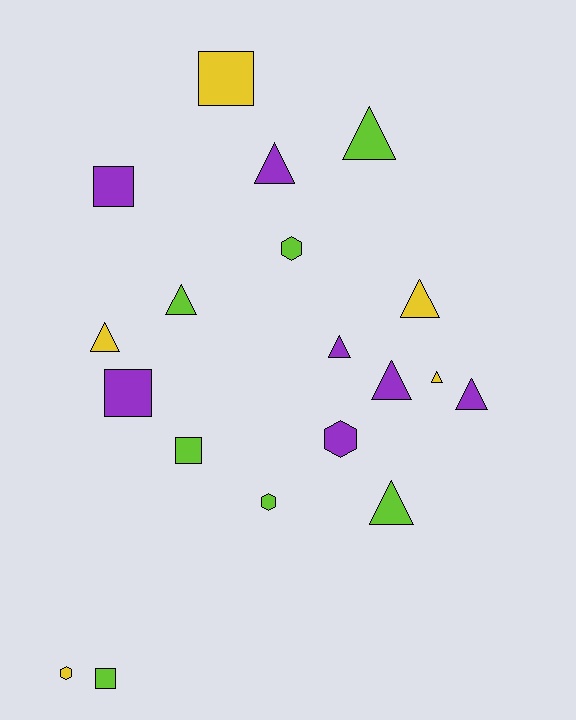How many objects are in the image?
There are 19 objects.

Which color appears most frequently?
Lime, with 7 objects.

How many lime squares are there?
There are 2 lime squares.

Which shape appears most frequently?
Triangle, with 10 objects.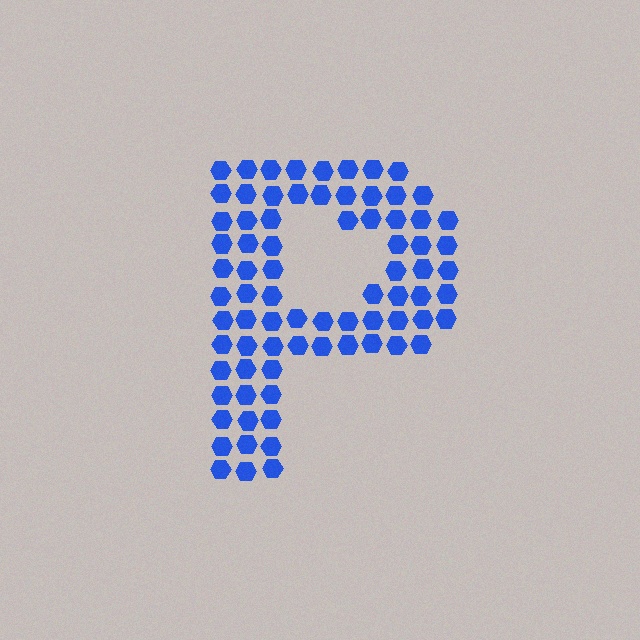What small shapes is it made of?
It is made of small hexagons.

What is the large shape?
The large shape is the letter P.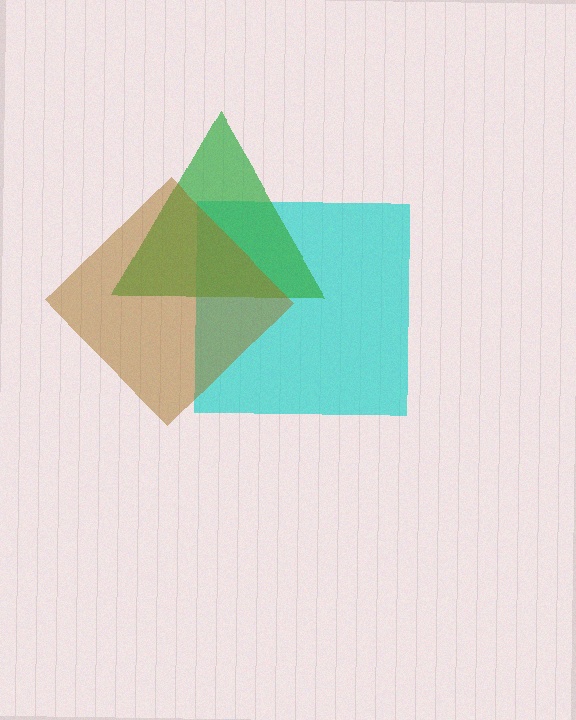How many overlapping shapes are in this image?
There are 3 overlapping shapes in the image.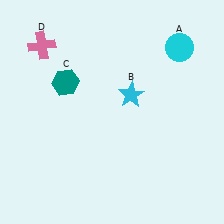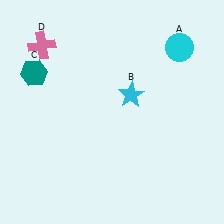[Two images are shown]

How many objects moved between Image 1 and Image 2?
1 object moved between the two images.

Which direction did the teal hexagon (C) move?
The teal hexagon (C) moved left.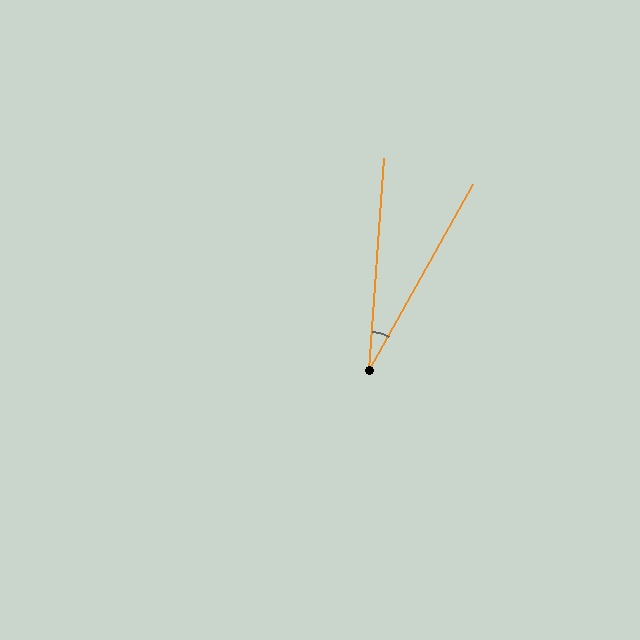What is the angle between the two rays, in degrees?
Approximately 25 degrees.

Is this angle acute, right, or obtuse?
It is acute.